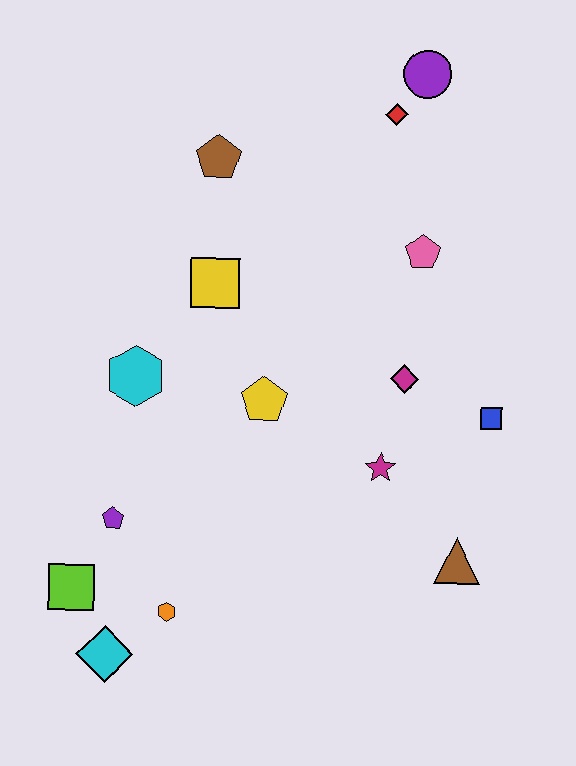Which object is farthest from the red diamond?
The cyan diamond is farthest from the red diamond.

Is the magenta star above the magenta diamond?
No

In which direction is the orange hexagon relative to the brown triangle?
The orange hexagon is to the left of the brown triangle.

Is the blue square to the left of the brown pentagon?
No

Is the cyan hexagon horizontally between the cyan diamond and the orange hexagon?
Yes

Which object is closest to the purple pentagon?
The lime square is closest to the purple pentagon.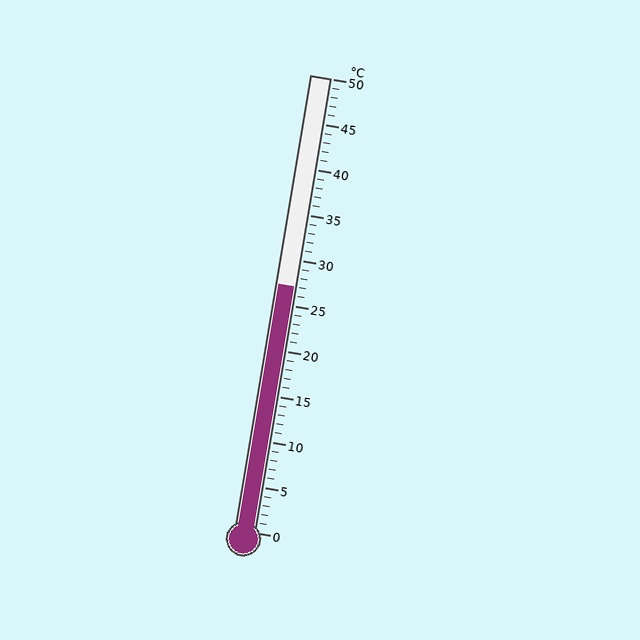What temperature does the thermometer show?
The thermometer shows approximately 27°C.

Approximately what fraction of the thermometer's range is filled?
The thermometer is filled to approximately 55% of its range.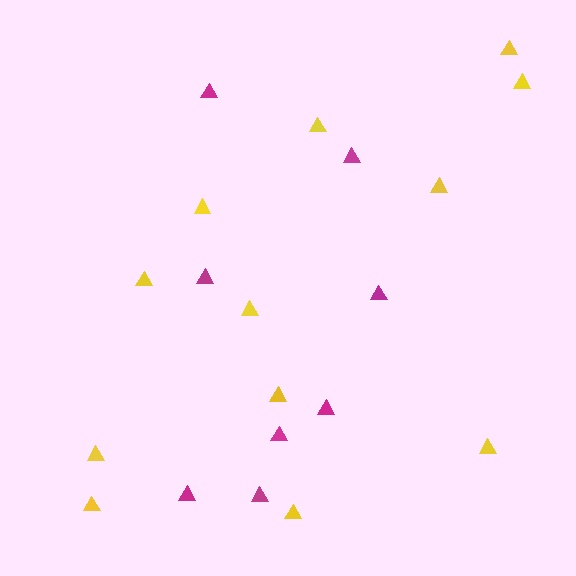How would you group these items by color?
There are 2 groups: one group of yellow triangles (12) and one group of magenta triangles (8).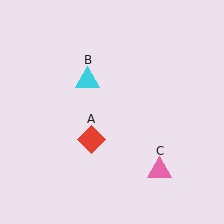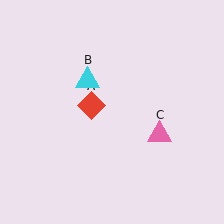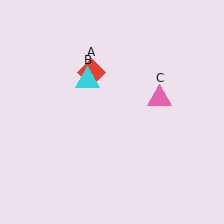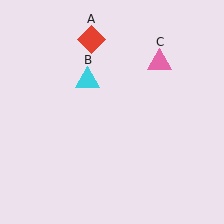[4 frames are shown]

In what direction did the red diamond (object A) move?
The red diamond (object A) moved up.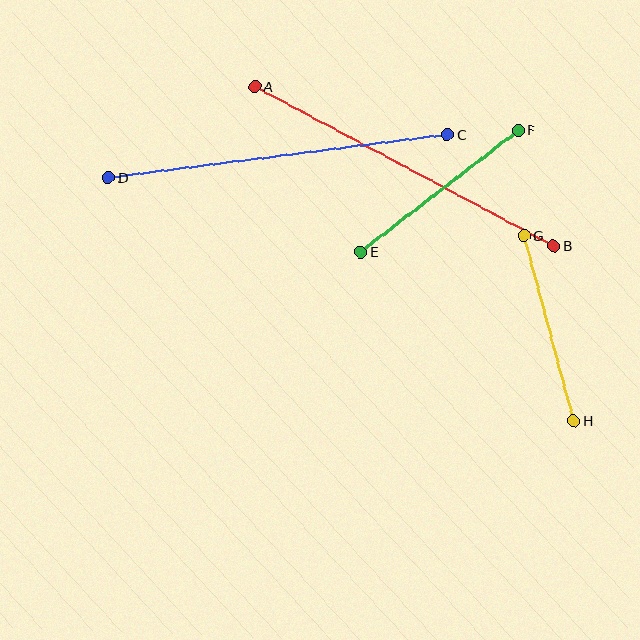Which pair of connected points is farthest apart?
Points C and D are farthest apart.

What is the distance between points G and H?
The distance is approximately 192 pixels.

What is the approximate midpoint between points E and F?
The midpoint is at approximately (439, 191) pixels.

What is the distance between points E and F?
The distance is approximately 199 pixels.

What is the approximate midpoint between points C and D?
The midpoint is at approximately (278, 156) pixels.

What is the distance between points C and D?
The distance is approximately 342 pixels.